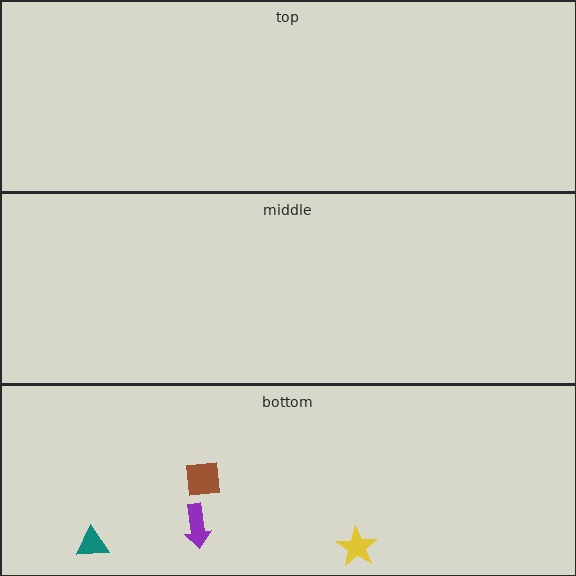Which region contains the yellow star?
The bottom region.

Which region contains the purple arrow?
The bottom region.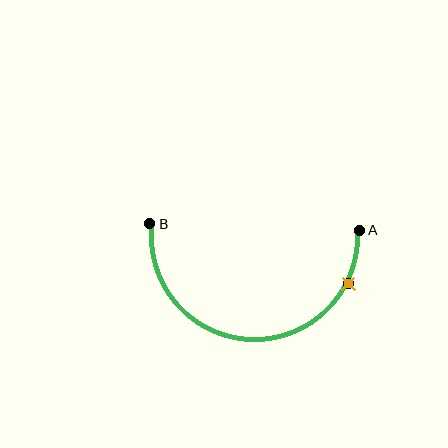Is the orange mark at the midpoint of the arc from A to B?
No. The orange mark lies on the arc but is closer to endpoint A. The arc midpoint would be at the point on the curve equidistant along the arc from both A and B.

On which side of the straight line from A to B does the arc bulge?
The arc bulges below the straight line connecting A and B.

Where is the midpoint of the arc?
The arc midpoint is the point on the curve farthest from the straight line joining A and B. It sits below that line.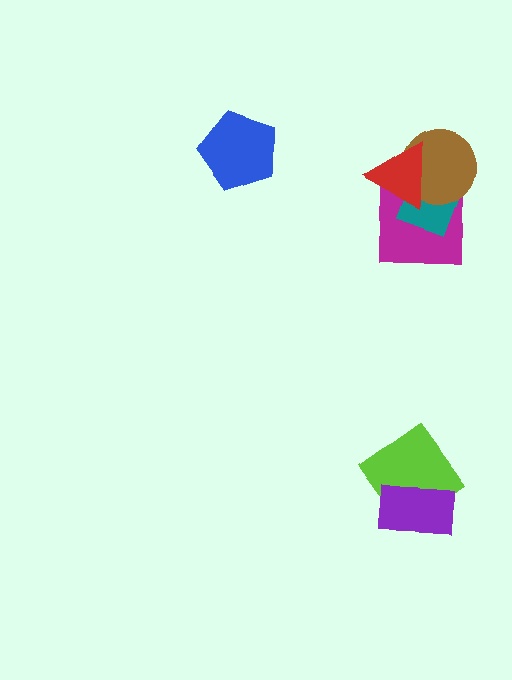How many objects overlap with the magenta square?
3 objects overlap with the magenta square.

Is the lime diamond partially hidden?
Yes, it is partially covered by another shape.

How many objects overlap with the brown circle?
3 objects overlap with the brown circle.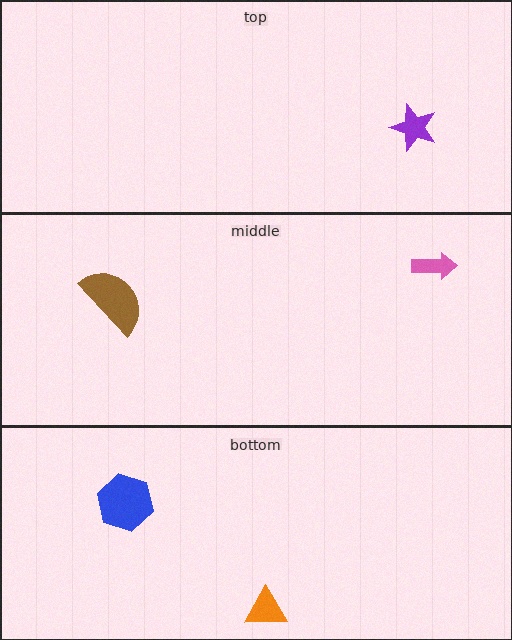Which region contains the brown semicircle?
The middle region.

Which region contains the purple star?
The top region.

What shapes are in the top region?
The purple star.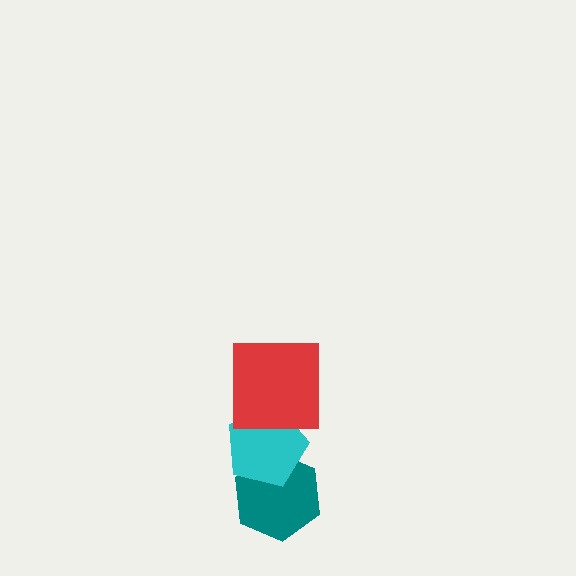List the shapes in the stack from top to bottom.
From top to bottom: the red square, the cyan pentagon, the teal hexagon.